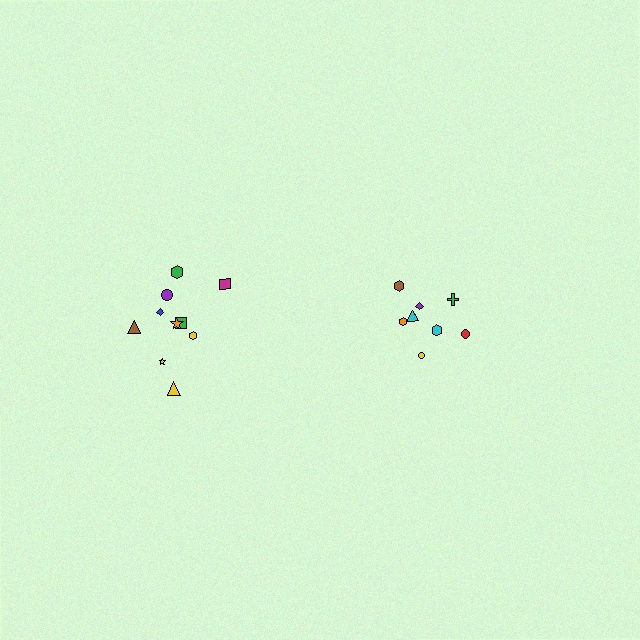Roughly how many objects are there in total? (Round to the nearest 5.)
Roughly 20 objects in total.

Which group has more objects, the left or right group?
The left group.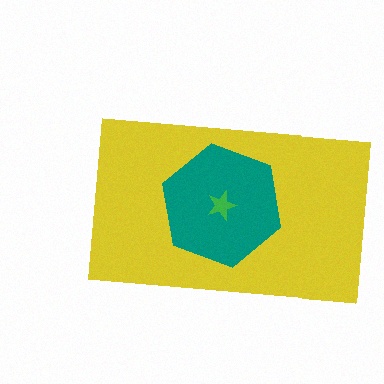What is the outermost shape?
The yellow rectangle.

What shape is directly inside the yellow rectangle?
The teal hexagon.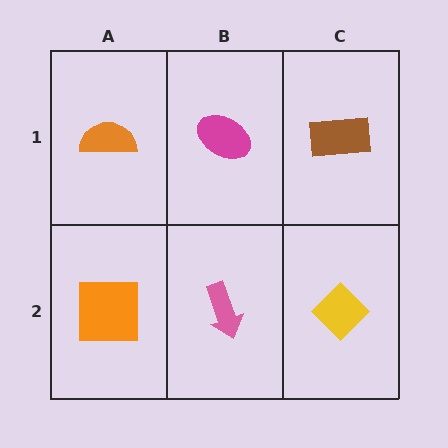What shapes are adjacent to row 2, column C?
A brown rectangle (row 1, column C), a pink arrow (row 2, column B).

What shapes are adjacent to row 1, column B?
A pink arrow (row 2, column B), an orange semicircle (row 1, column A), a brown rectangle (row 1, column C).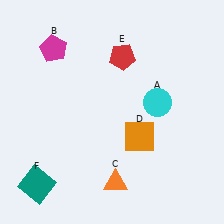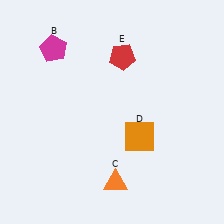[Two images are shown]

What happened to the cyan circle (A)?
The cyan circle (A) was removed in Image 2. It was in the top-right area of Image 1.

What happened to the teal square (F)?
The teal square (F) was removed in Image 2. It was in the bottom-left area of Image 1.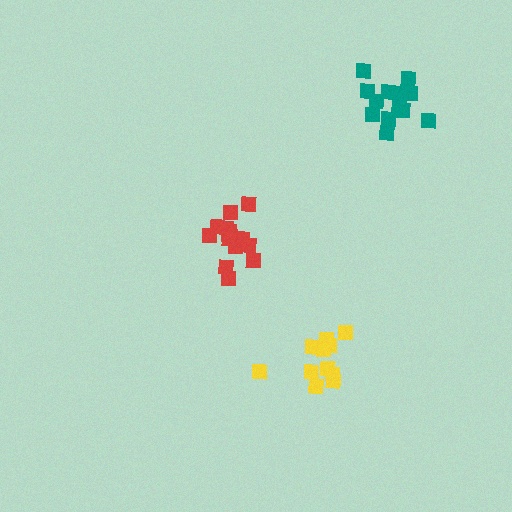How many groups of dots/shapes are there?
There are 3 groups.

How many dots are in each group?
Group 1: 11 dots, Group 2: 16 dots, Group 3: 13 dots (40 total).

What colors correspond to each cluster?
The clusters are colored: yellow, red, teal.